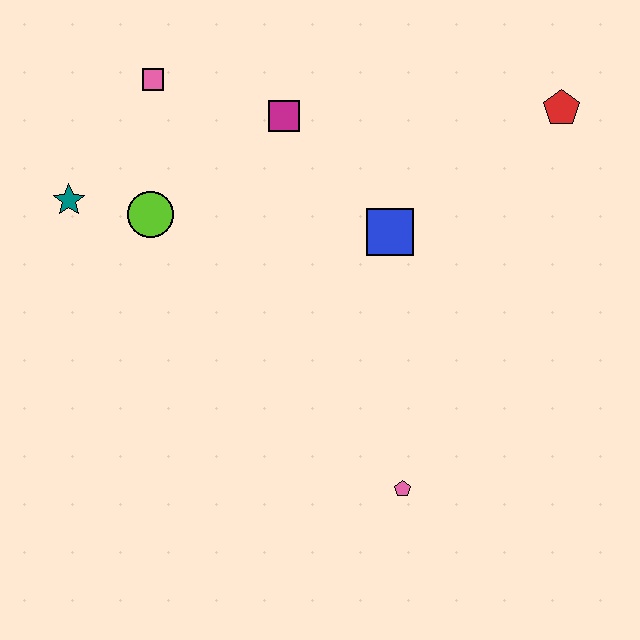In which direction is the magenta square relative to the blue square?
The magenta square is above the blue square.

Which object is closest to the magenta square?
The pink square is closest to the magenta square.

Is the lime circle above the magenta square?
No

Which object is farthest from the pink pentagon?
The pink square is farthest from the pink pentagon.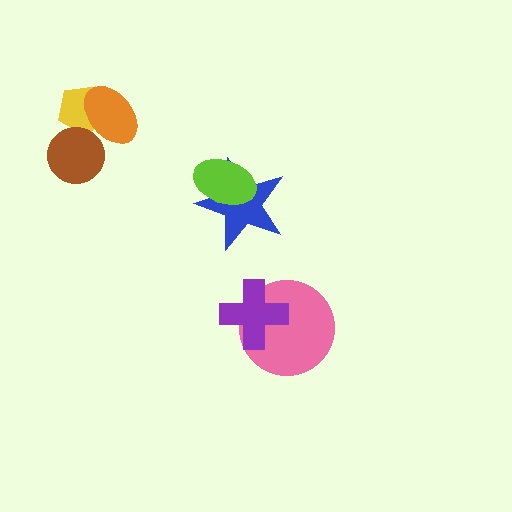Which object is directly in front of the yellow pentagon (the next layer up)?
The orange ellipse is directly in front of the yellow pentagon.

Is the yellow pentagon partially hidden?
Yes, it is partially covered by another shape.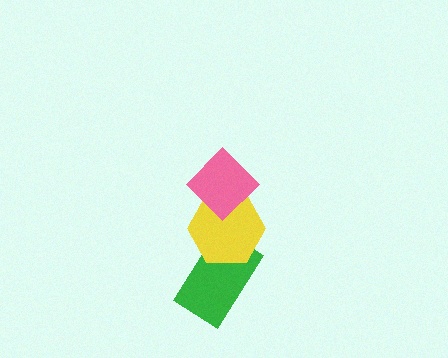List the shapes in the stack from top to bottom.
From top to bottom: the pink diamond, the yellow hexagon, the green rectangle.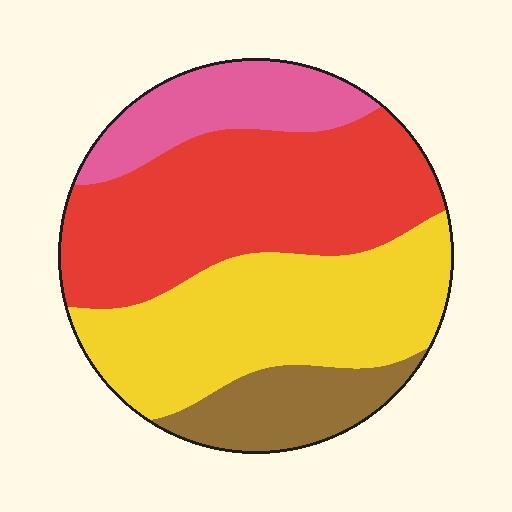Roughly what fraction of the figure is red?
Red takes up about three eighths (3/8) of the figure.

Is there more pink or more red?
Red.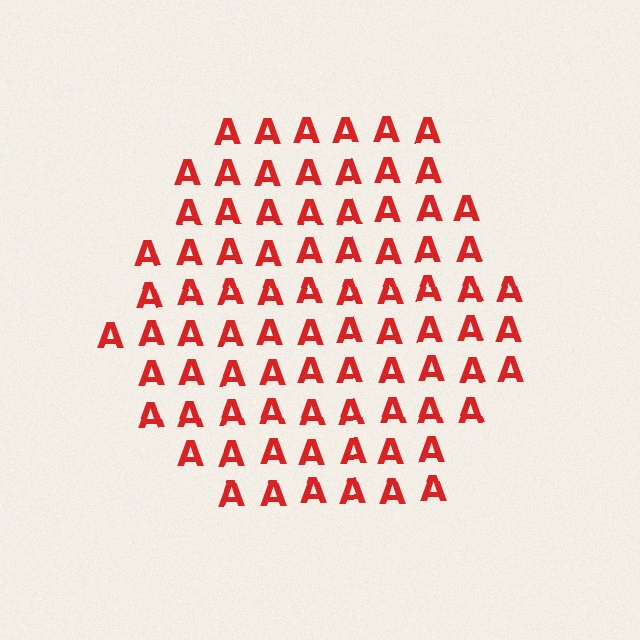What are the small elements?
The small elements are letter A's.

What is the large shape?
The large shape is a hexagon.